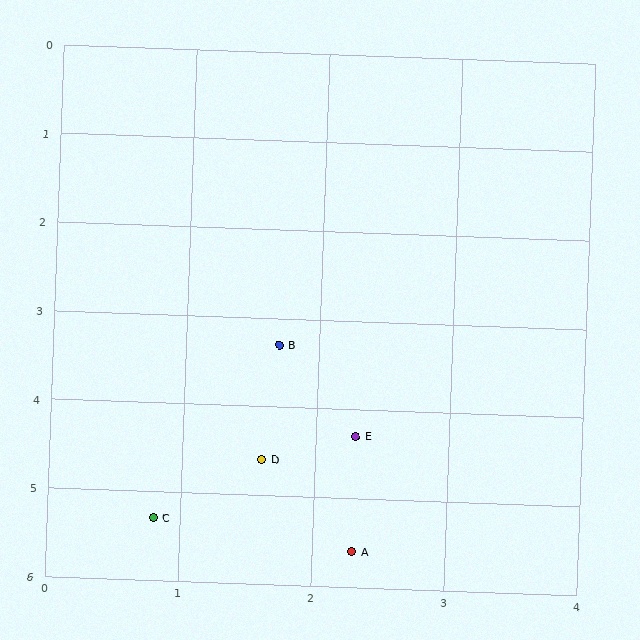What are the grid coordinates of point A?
Point A is at approximately (2.3, 5.6).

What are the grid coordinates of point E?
Point E is at approximately (2.3, 4.3).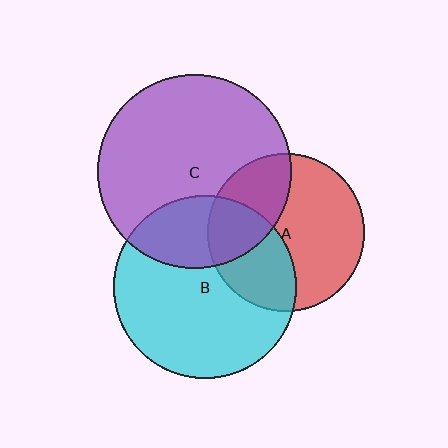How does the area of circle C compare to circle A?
Approximately 1.5 times.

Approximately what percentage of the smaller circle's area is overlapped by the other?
Approximately 35%.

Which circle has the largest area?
Circle C (purple).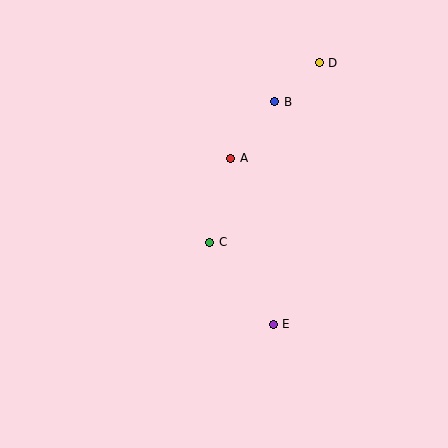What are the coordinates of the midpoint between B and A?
The midpoint between B and A is at (253, 130).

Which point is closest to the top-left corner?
Point A is closest to the top-left corner.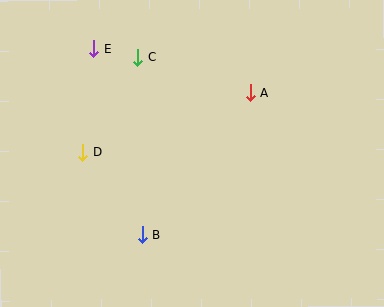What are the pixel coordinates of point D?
Point D is at (83, 153).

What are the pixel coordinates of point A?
Point A is at (250, 92).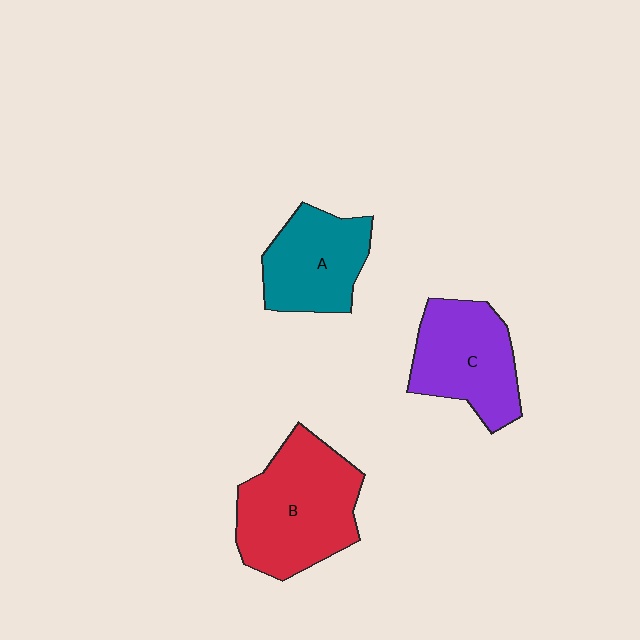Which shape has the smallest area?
Shape A (teal).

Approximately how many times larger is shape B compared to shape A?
Approximately 1.5 times.